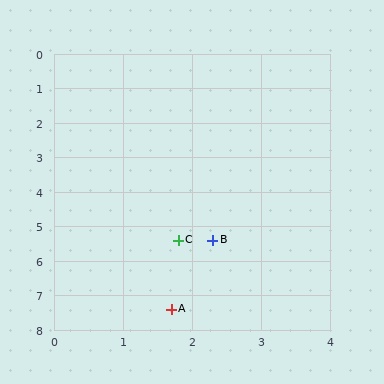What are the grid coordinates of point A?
Point A is at approximately (1.7, 7.4).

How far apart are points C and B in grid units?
Points C and B are about 0.5 grid units apart.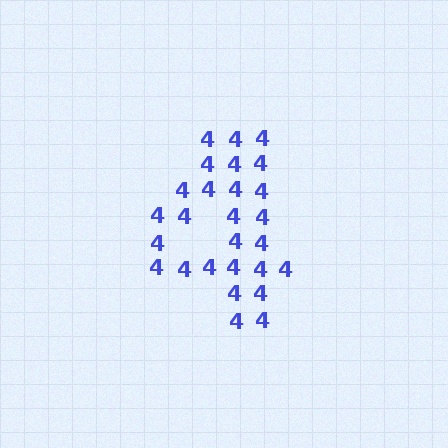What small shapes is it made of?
It is made of small digit 4's.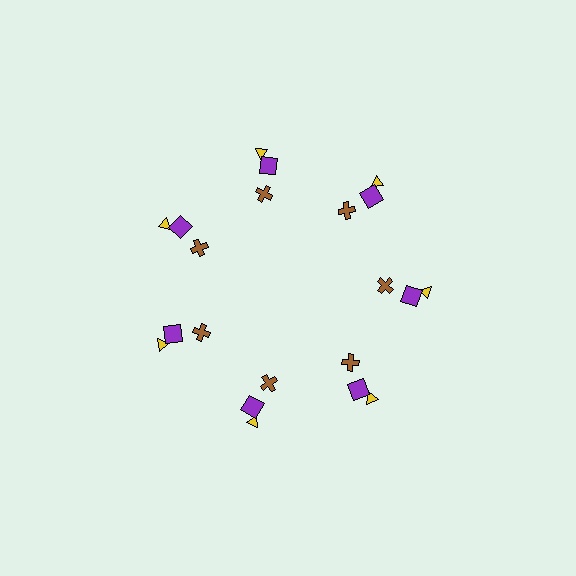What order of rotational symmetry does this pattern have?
This pattern has 7-fold rotational symmetry.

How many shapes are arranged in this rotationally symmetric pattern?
There are 21 shapes, arranged in 7 groups of 3.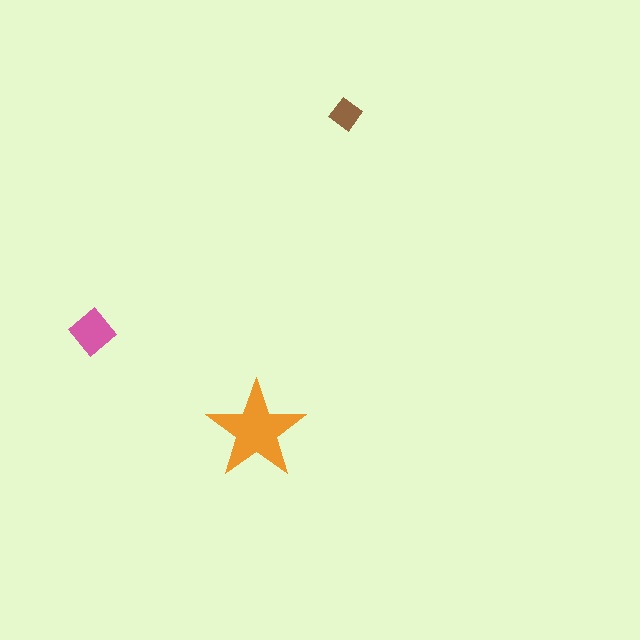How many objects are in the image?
There are 3 objects in the image.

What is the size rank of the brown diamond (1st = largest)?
3rd.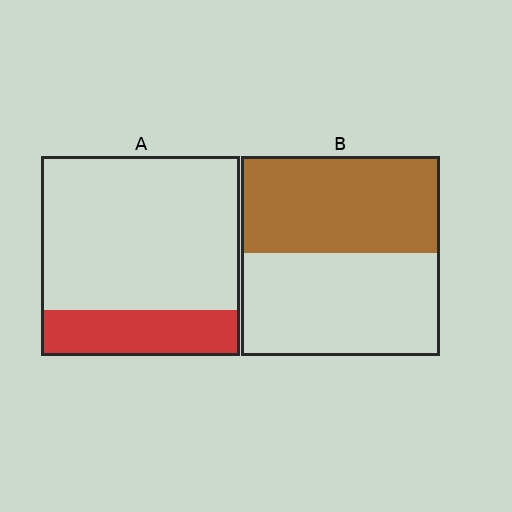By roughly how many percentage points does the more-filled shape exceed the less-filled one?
By roughly 25 percentage points (B over A).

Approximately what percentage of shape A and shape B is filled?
A is approximately 25% and B is approximately 50%.